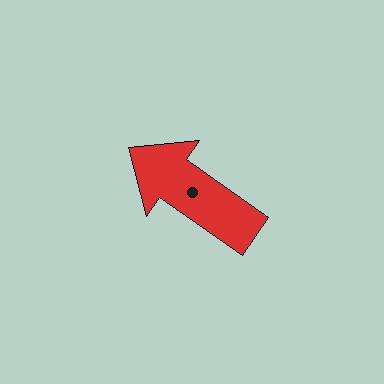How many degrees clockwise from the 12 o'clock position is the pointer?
Approximately 305 degrees.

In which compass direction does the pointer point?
Northwest.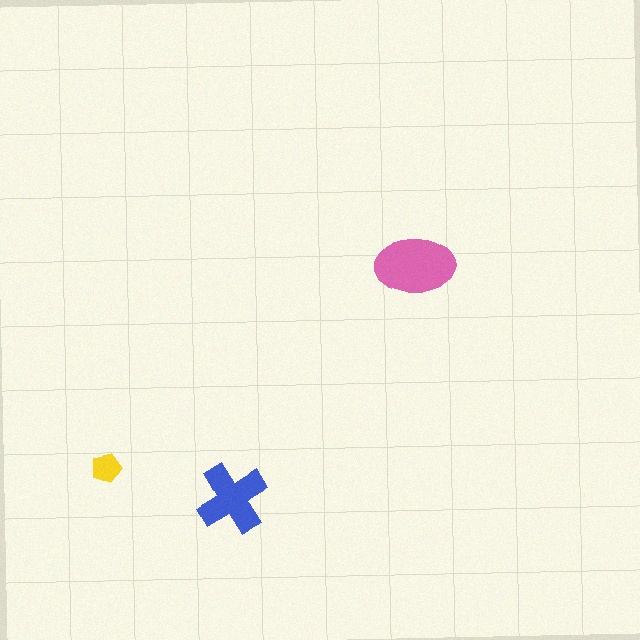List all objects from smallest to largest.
The yellow pentagon, the blue cross, the pink ellipse.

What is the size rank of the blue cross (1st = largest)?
2nd.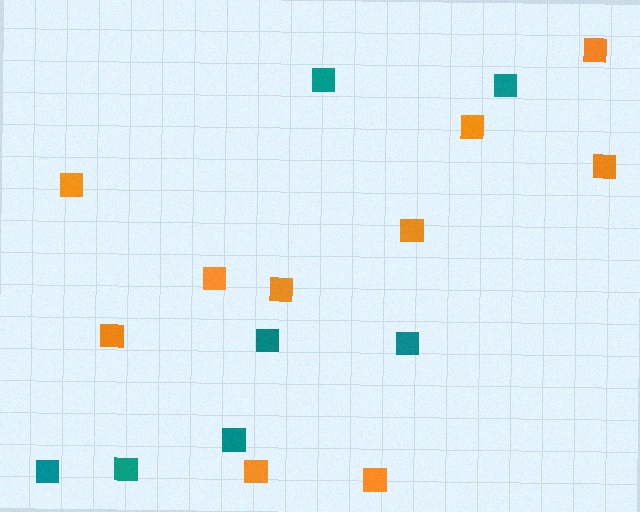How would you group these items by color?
There are 2 groups: one group of orange squares (10) and one group of teal squares (7).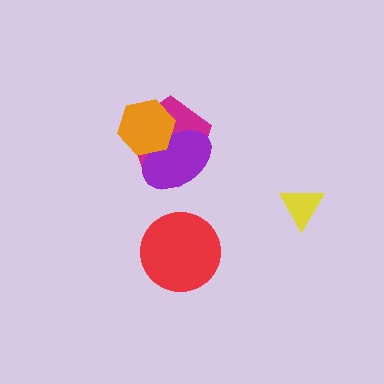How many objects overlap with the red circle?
0 objects overlap with the red circle.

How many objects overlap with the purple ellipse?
2 objects overlap with the purple ellipse.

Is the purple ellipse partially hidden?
Yes, it is partially covered by another shape.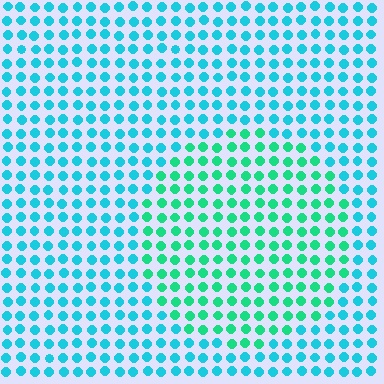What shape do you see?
I see a circle.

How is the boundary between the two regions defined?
The boundary is defined purely by a slight shift in hue (about 33 degrees). Spacing, size, and orientation are identical on both sides.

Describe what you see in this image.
The image is filled with small cyan elements in a uniform arrangement. A circle-shaped region is visible where the elements are tinted to a slightly different hue, forming a subtle color boundary.